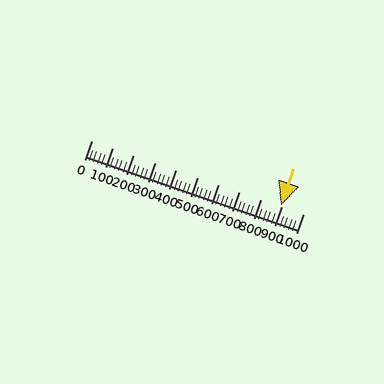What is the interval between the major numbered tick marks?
The major tick marks are spaced 100 units apart.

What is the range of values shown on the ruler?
The ruler shows values from 0 to 1000.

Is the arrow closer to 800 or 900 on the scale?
The arrow is closer to 900.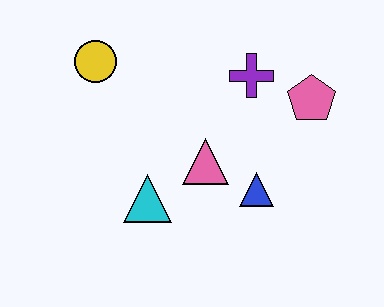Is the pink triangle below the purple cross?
Yes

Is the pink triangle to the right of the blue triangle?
No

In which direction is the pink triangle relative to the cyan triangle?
The pink triangle is to the right of the cyan triangle.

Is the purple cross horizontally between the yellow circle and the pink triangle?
No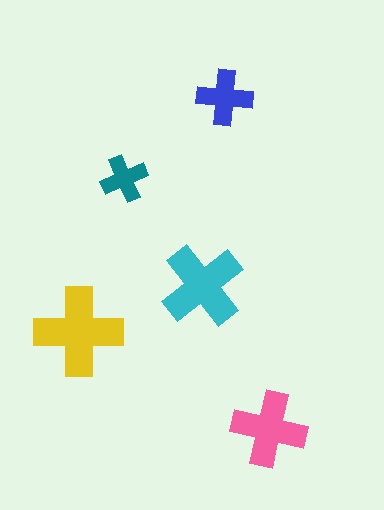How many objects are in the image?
There are 5 objects in the image.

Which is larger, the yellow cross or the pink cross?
The yellow one.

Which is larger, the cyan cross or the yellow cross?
The yellow one.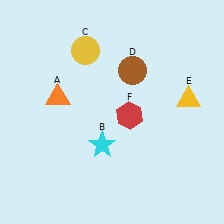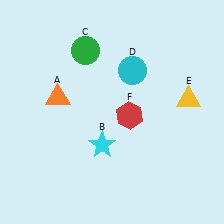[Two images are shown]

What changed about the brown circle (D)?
In Image 1, D is brown. In Image 2, it changed to cyan.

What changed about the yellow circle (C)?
In Image 1, C is yellow. In Image 2, it changed to green.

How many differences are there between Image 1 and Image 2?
There are 2 differences between the two images.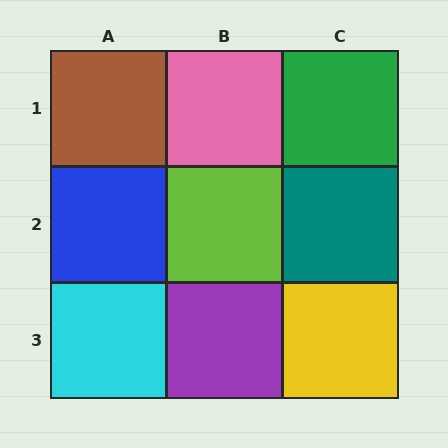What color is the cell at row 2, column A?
Blue.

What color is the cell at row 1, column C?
Green.